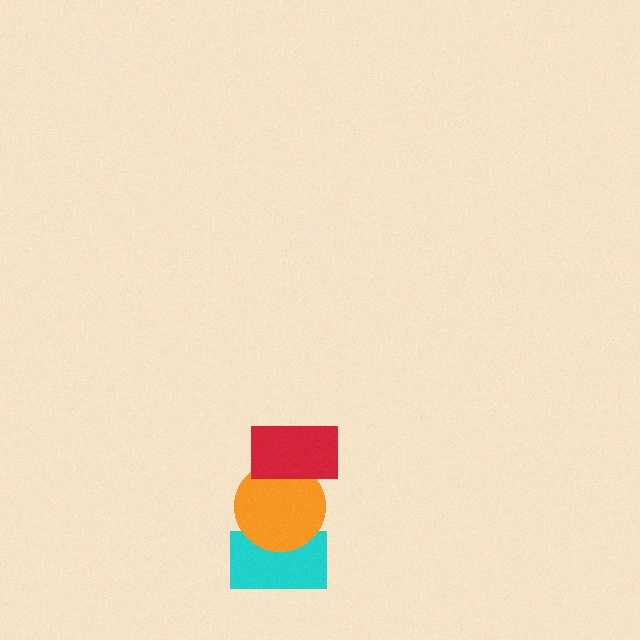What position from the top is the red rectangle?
The red rectangle is 1st from the top.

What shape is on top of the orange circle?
The red rectangle is on top of the orange circle.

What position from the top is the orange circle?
The orange circle is 2nd from the top.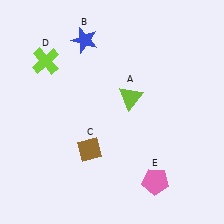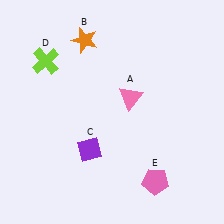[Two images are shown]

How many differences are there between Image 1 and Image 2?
There are 3 differences between the two images.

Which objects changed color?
A changed from lime to pink. B changed from blue to orange. C changed from brown to purple.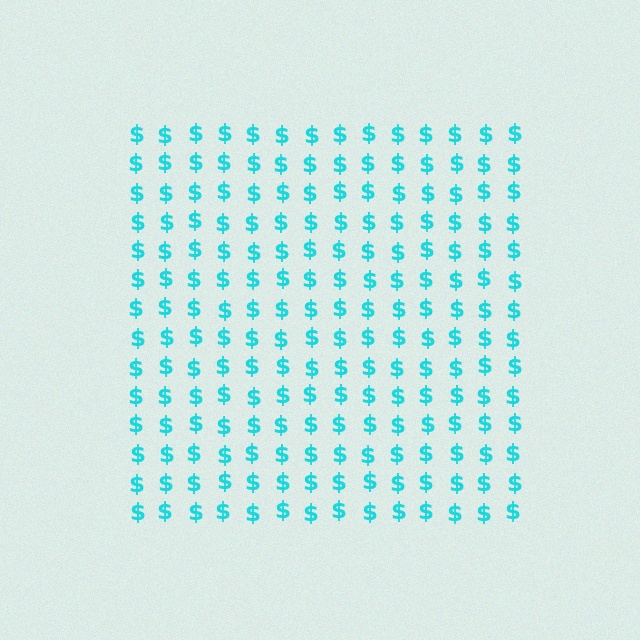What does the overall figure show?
The overall figure shows a square.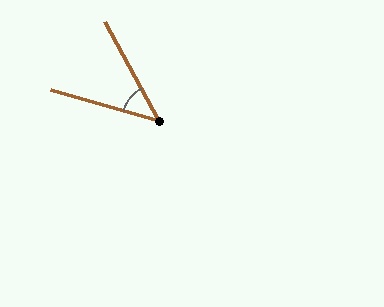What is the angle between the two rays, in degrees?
Approximately 46 degrees.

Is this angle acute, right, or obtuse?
It is acute.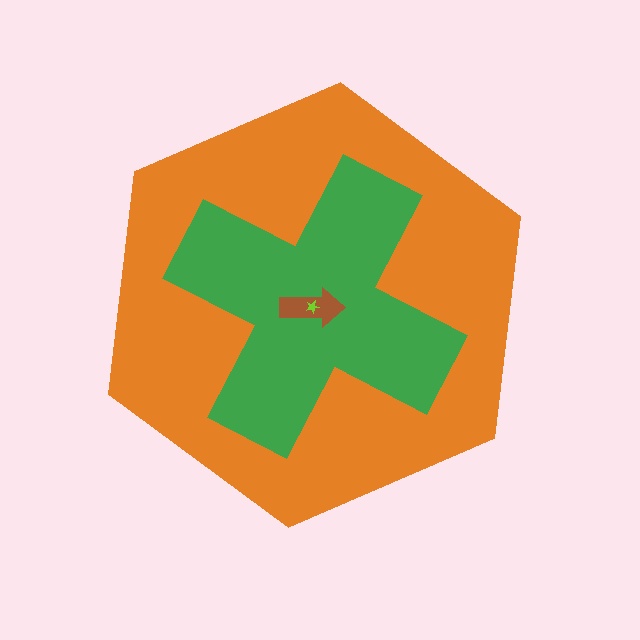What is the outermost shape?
The orange hexagon.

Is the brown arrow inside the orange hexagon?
Yes.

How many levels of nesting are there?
4.